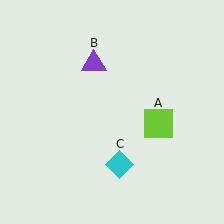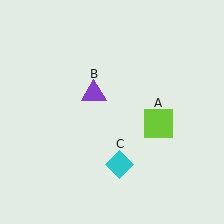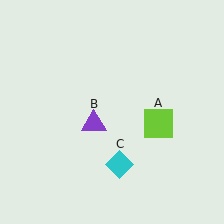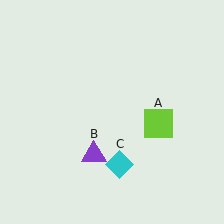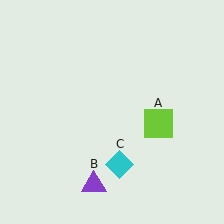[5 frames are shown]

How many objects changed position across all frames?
1 object changed position: purple triangle (object B).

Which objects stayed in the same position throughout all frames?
Lime square (object A) and cyan diamond (object C) remained stationary.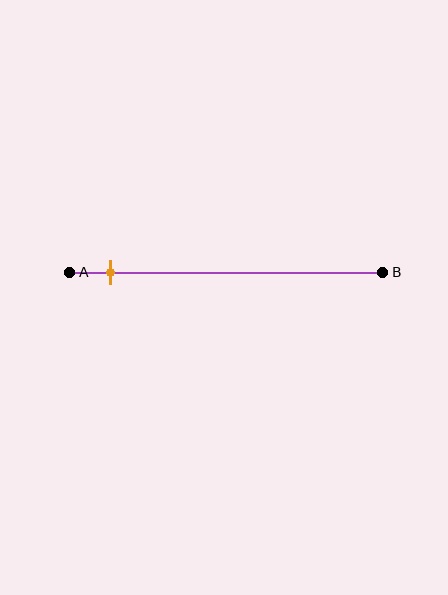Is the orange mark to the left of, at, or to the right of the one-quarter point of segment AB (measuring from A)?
The orange mark is to the left of the one-quarter point of segment AB.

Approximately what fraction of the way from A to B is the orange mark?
The orange mark is approximately 15% of the way from A to B.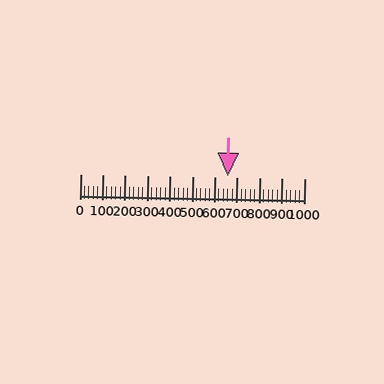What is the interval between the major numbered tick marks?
The major tick marks are spaced 100 units apart.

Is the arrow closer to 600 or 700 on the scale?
The arrow is closer to 700.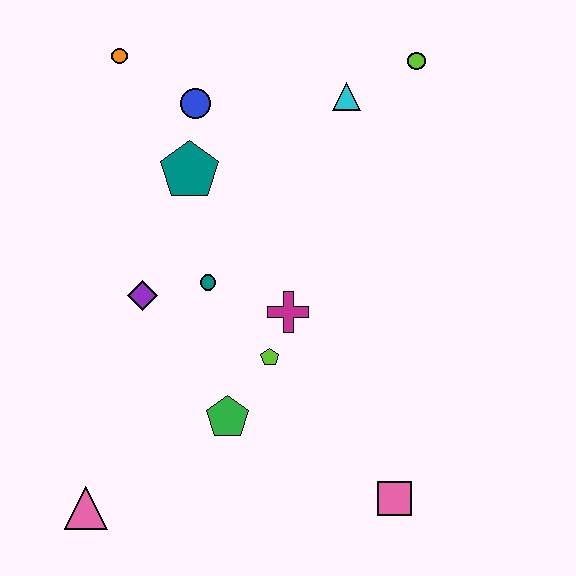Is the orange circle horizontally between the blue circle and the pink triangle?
Yes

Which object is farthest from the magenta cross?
The orange circle is farthest from the magenta cross.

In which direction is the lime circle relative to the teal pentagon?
The lime circle is to the right of the teal pentagon.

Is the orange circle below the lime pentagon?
No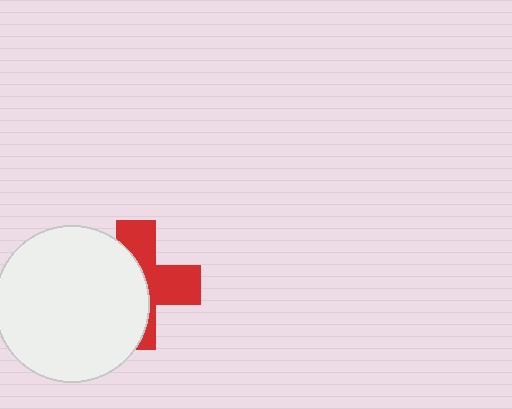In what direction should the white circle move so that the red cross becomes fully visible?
The white circle should move left. That is the shortest direction to clear the overlap and leave the red cross fully visible.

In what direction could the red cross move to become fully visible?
The red cross could move right. That would shift it out from behind the white circle entirely.